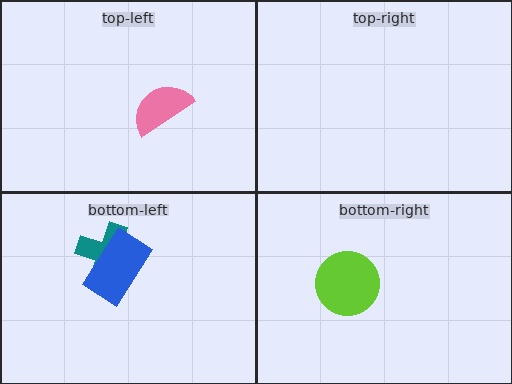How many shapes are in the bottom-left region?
2.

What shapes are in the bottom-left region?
The teal cross, the blue rectangle.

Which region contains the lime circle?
The bottom-right region.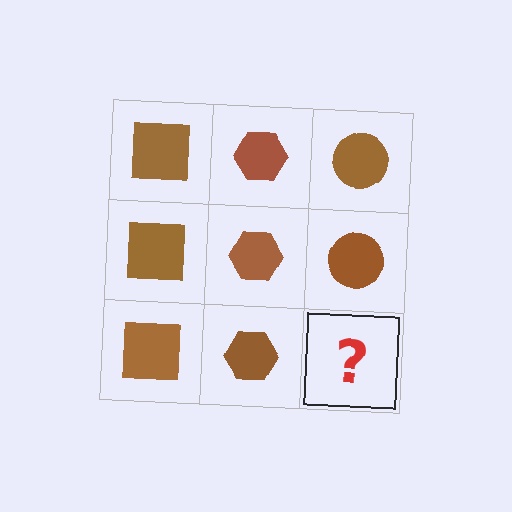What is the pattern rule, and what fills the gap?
The rule is that each column has a consistent shape. The gap should be filled with a brown circle.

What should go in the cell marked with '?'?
The missing cell should contain a brown circle.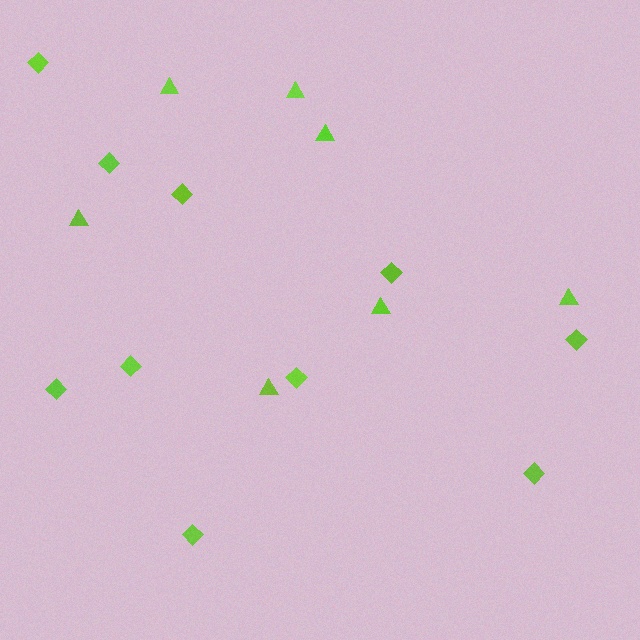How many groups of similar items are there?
There are 2 groups: one group of triangles (7) and one group of diamonds (10).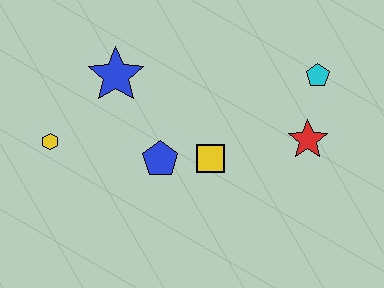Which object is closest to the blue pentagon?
The yellow square is closest to the blue pentagon.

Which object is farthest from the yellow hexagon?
The cyan pentagon is farthest from the yellow hexagon.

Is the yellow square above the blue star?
No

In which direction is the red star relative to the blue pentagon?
The red star is to the right of the blue pentagon.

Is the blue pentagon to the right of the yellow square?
No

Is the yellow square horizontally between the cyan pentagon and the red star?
No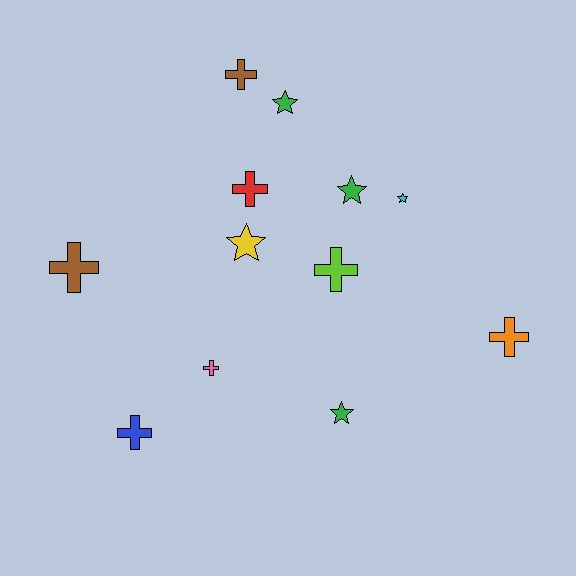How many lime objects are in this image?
There is 1 lime object.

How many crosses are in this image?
There are 7 crosses.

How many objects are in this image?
There are 12 objects.